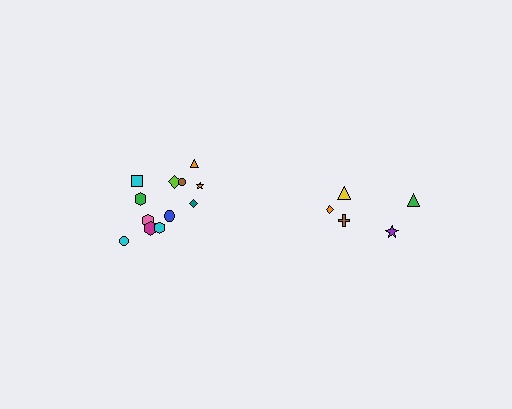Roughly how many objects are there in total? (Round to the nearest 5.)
Roughly 15 objects in total.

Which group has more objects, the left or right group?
The left group.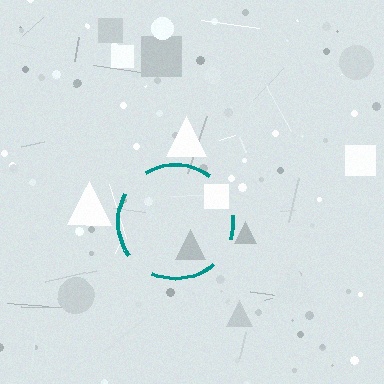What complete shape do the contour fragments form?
The contour fragments form a circle.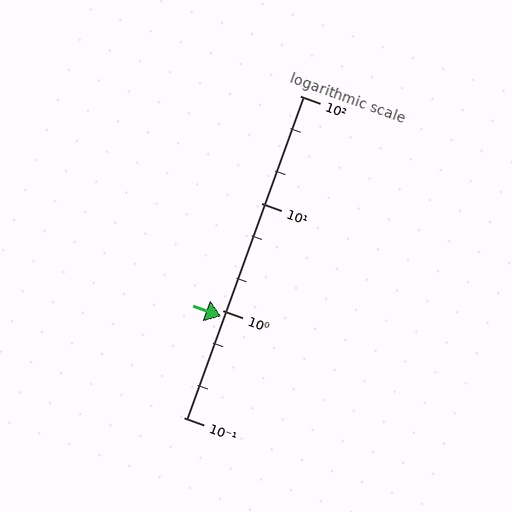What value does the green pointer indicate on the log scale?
The pointer indicates approximately 0.88.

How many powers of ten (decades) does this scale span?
The scale spans 3 decades, from 0.1 to 100.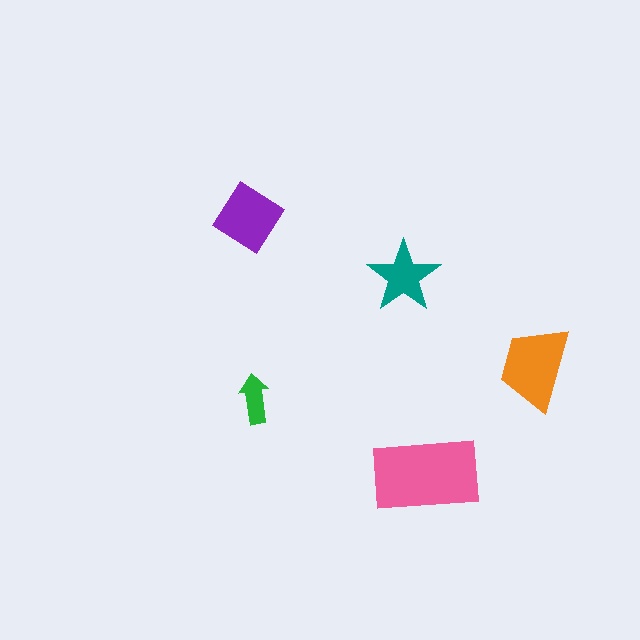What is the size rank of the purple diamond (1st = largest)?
3rd.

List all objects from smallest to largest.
The green arrow, the teal star, the purple diamond, the orange trapezoid, the pink rectangle.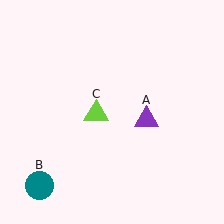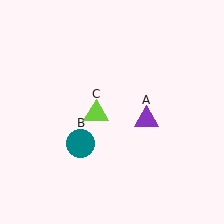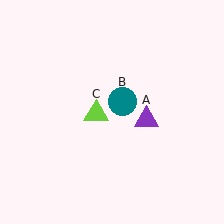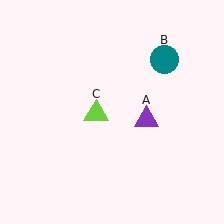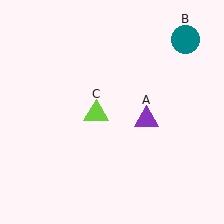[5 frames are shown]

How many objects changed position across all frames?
1 object changed position: teal circle (object B).